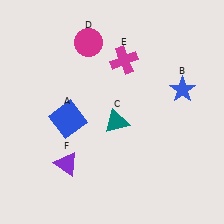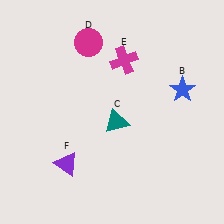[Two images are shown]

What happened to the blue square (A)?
The blue square (A) was removed in Image 2. It was in the bottom-left area of Image 1.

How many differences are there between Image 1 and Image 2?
There is 1 difference between the two images.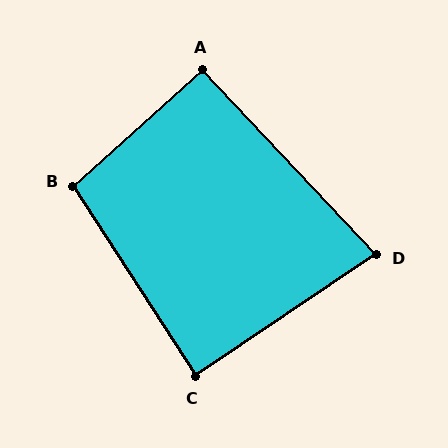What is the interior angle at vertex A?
Approximately 91 degrees (approximately right).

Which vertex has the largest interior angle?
B, at approximately 99 degrees.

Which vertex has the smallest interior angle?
D, at approximately 81 degrees.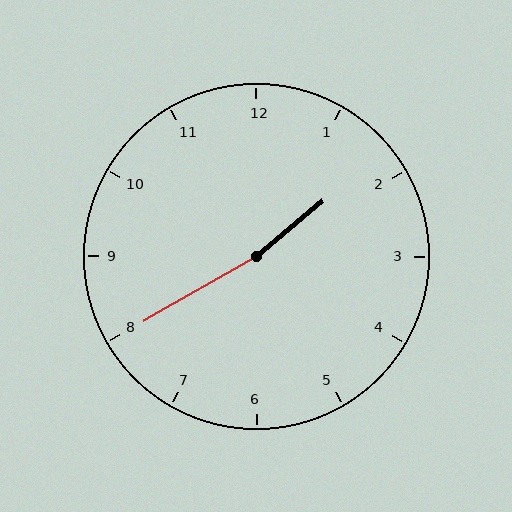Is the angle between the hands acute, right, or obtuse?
It is obtuse.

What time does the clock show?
1:40.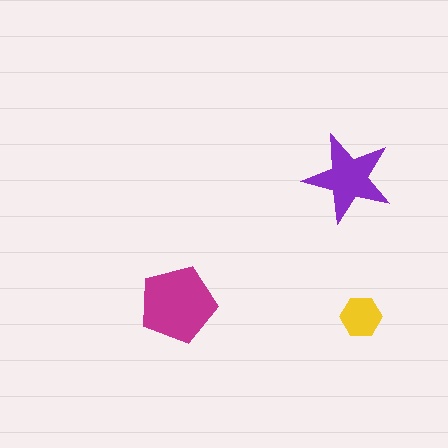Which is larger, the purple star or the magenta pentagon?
The magenta pentagon.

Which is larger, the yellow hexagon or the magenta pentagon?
The magenta pentagon.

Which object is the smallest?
The yellow hexagon.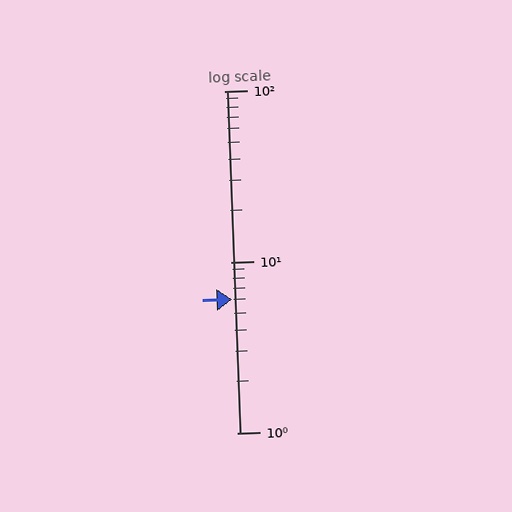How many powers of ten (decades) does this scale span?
The scale spans 2 decades, from 1 to 100.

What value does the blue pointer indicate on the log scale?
The pointer indicates approximately 6.